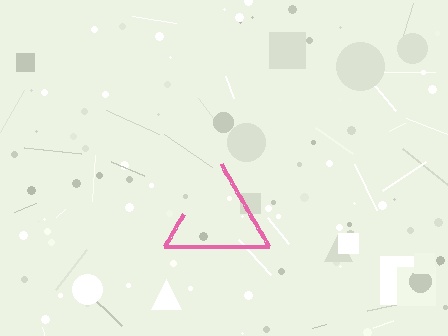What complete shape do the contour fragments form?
The contour fragments form a triangle.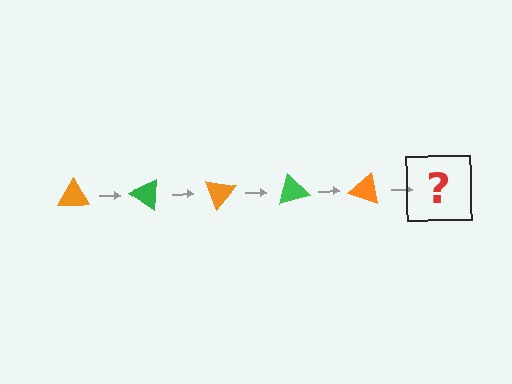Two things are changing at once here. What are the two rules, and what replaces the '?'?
The two rules are that it rotates 35 degrees each step and the color cycles through orange and green. The '?' should be a green triangle, rotated 175 degrees from the start.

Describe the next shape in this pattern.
It should be a green triangle, rotated 175 degrees from the start.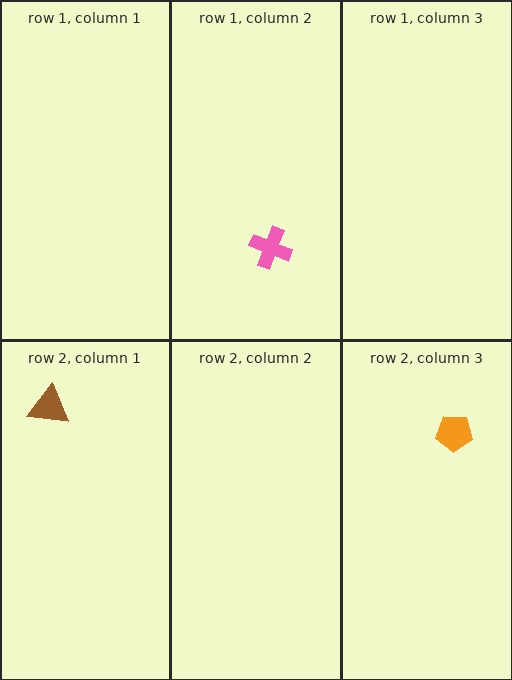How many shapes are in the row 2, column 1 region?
1.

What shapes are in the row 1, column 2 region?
The pink cross.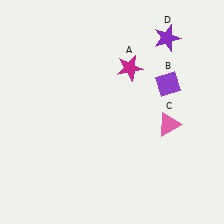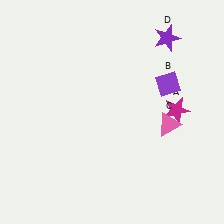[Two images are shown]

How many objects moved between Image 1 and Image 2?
1 object moved between the two images.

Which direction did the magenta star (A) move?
The magenta star (A) moved right.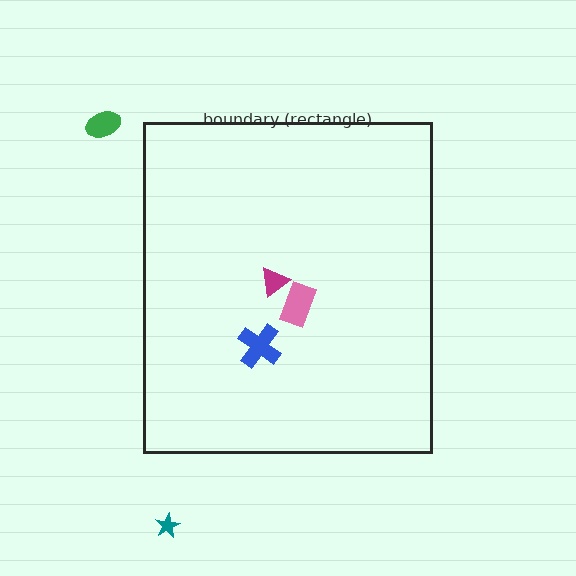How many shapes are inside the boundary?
3 inside, 2 outside.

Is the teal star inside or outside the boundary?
Outside.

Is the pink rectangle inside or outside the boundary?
Inside.